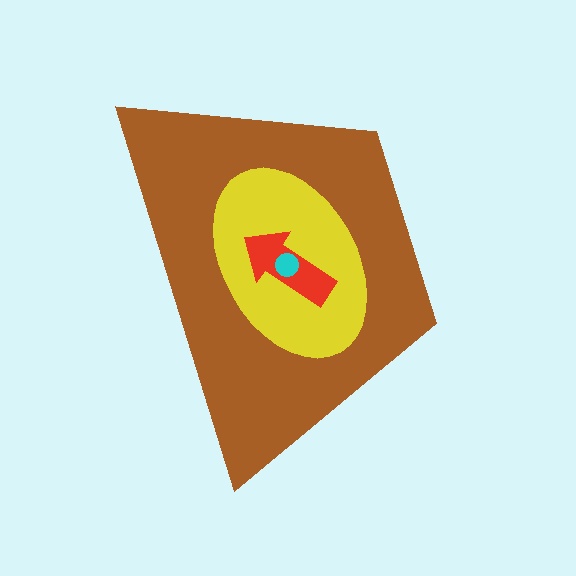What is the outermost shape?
The brown trapezoid.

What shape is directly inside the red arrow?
The cyan circle.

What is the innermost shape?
The cyan circle.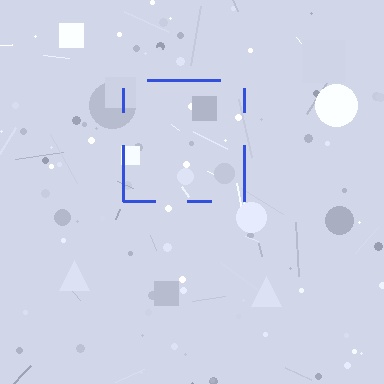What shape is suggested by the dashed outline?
The dashed outline suggests a square.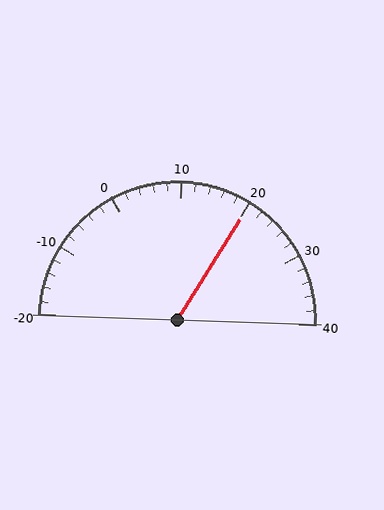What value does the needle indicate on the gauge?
The needle indicates approximately 20.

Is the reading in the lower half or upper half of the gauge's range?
The reading is in the upper half of the range (-20 to 40).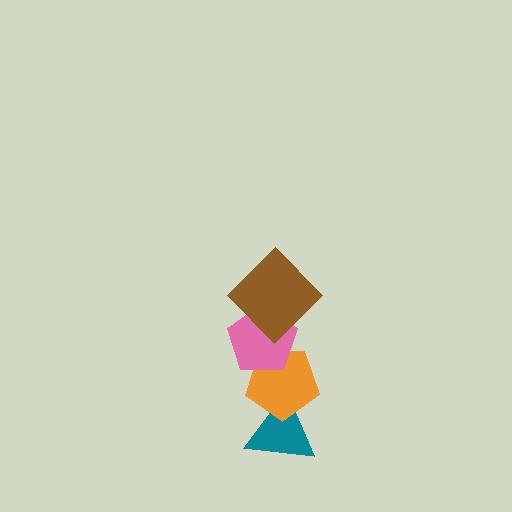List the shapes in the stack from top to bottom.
From top to bottom: the brown diamond, the pink pentagon, the orange pentagon, the teal triangle.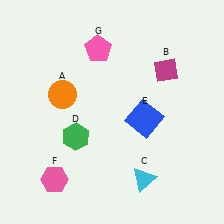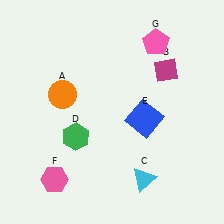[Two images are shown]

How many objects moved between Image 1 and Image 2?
1 object moved between the two images.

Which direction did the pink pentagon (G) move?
The pink pentagon (G) moved right.